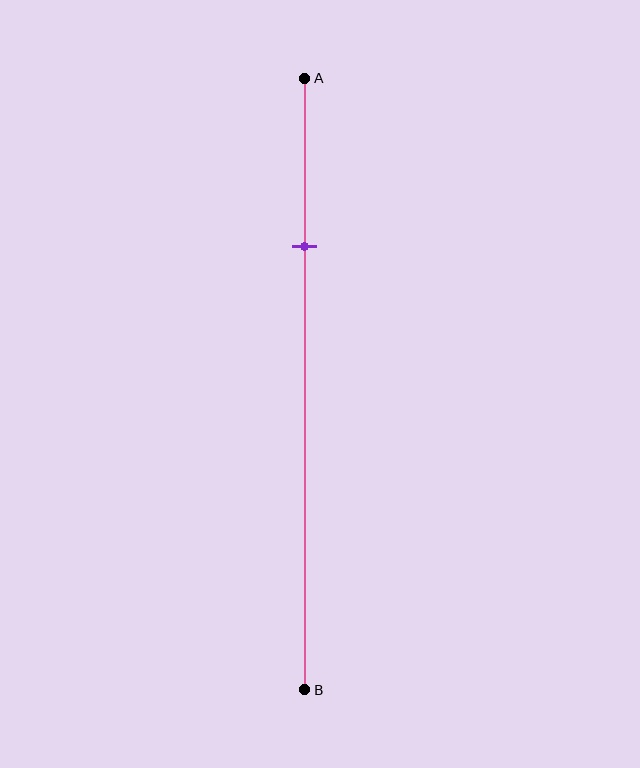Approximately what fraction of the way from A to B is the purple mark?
The purple mark is approximately 30% of the way from A to B.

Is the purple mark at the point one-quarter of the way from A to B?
Yes, the mark is approximately at the one-quarter point.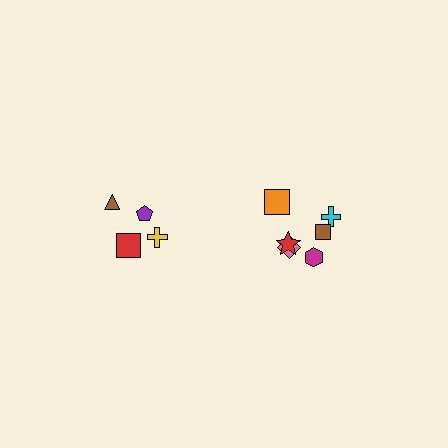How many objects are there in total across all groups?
There are 10 objects.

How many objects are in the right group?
There are 6 objects.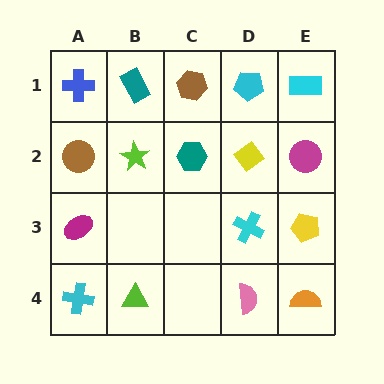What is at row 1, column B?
A teal rectangle.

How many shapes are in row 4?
4 shapes.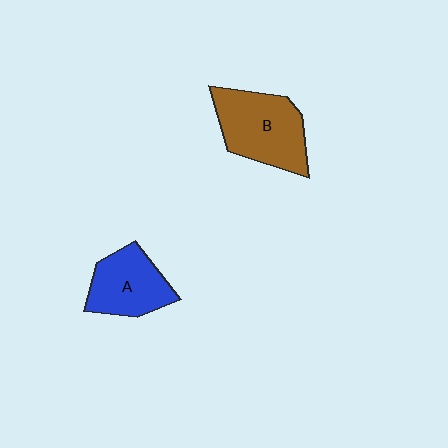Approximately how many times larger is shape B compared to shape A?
Approximately 1.3 times.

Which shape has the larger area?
Shape B (brown).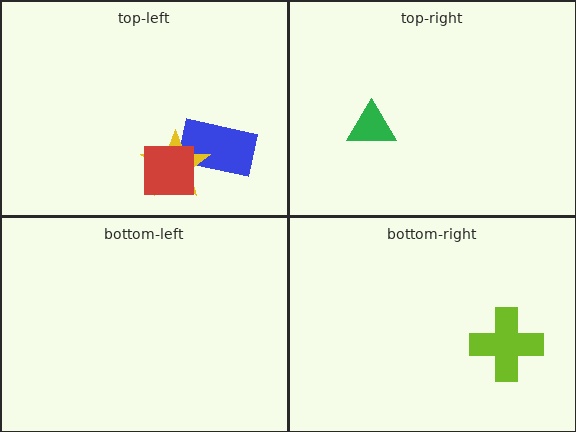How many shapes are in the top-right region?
1.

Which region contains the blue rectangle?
The top-left region.